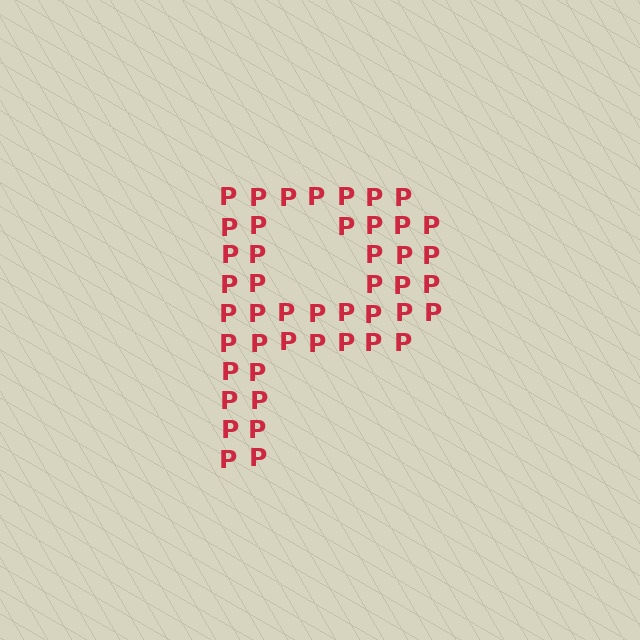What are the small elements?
The small elements are letter P's.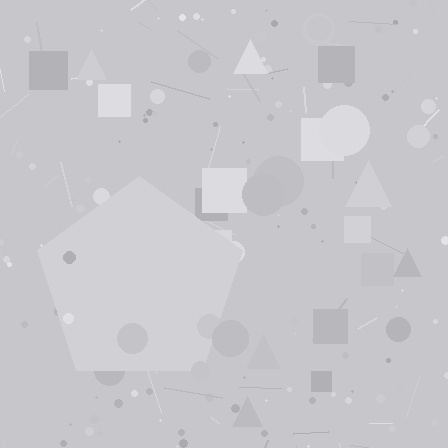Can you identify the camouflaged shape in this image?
The camouflaged shape is a pentagon.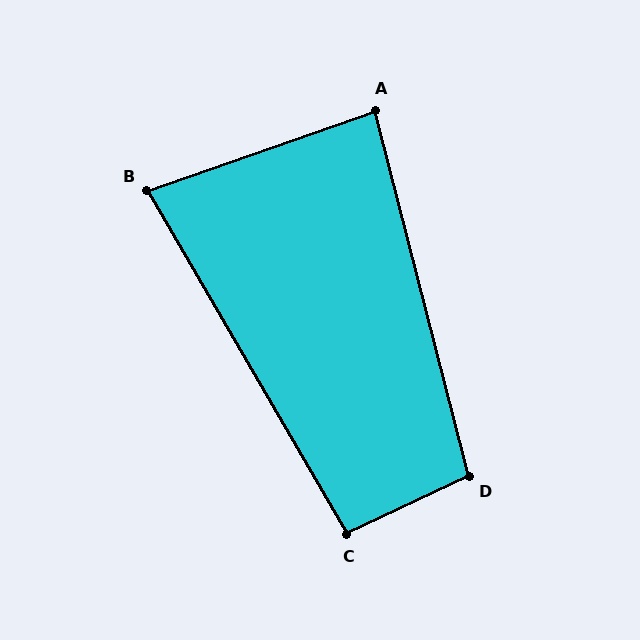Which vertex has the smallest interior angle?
B, at approximately 79 degrees.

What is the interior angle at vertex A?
Approximately 85 degrees (approximately right).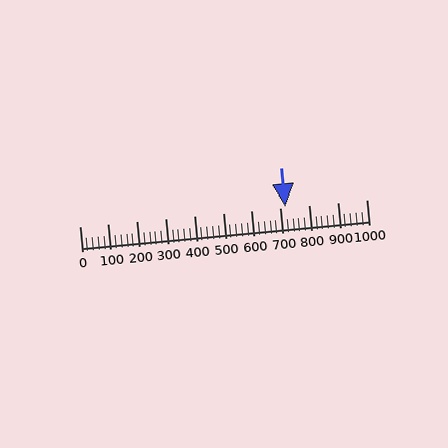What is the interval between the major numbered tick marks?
The major tick marks are spaced 100 units apart.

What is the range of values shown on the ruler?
The ruler shows values from 0 to 1000.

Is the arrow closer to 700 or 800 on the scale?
The arrow is closer to 700.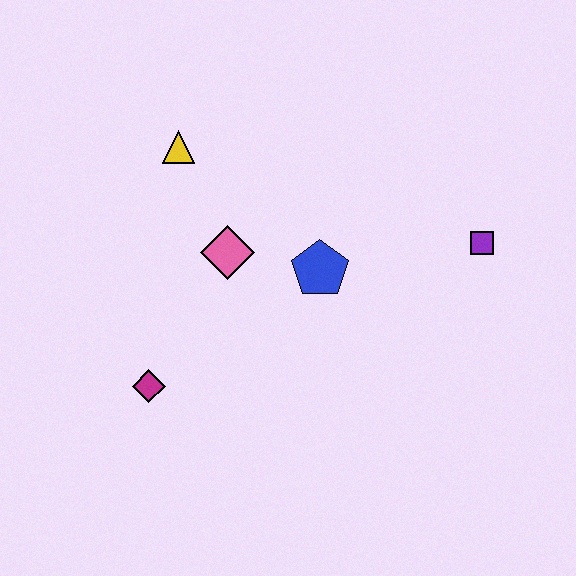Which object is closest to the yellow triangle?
The pink diamond is closest to the yellow triangle.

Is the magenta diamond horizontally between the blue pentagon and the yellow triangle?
No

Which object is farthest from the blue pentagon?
The magenta diamond is farthest from the blue pentagon.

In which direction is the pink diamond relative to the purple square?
The pink diamond is to the left of the purple square.